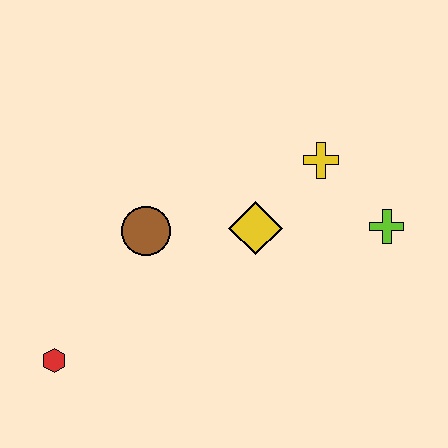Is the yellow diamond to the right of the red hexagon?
Yes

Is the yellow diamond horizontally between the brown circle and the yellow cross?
Yes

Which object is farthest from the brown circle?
The lime cross is farthest from the brown circle.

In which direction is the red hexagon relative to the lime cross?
The red hexagon is to the left of the lime cross.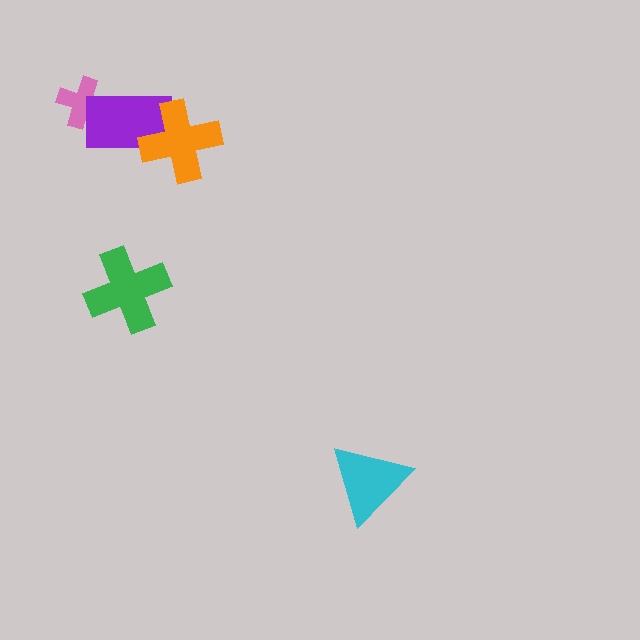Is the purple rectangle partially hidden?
Yes, it is partially covered by another shape.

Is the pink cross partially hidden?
Yes, it is partially covered by another shape.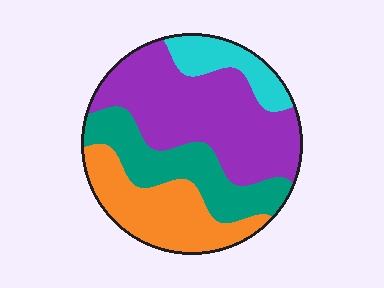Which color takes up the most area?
Purple, at roughly 40%.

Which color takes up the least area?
Cyan, at roughly 10%.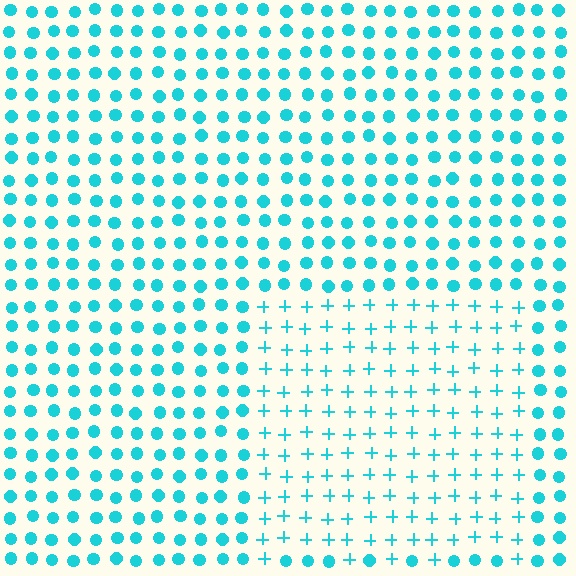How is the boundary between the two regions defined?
The boundary is defined by a change in element shape: plus signs inside vs. circles outside. All elements share the same color and spacing.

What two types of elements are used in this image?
The image uses plus signs inside the rectangle region and circles outside it.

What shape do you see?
I see a rectangle.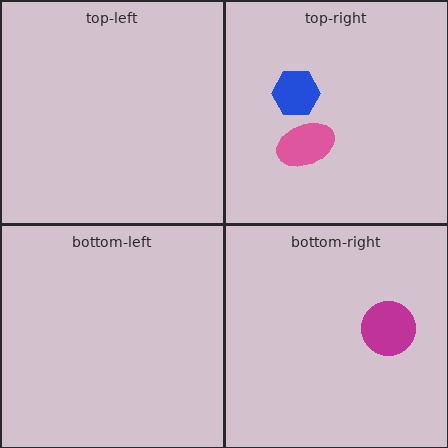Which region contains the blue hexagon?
The top-right region.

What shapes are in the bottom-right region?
The magenta circle.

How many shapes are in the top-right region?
2.